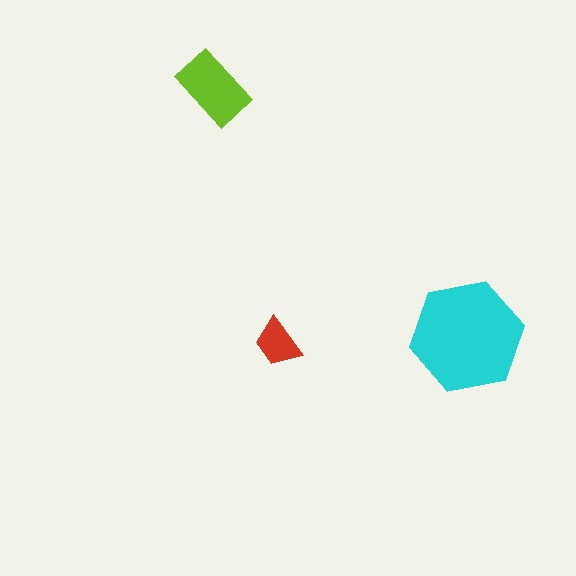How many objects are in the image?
There are 3 objects in the image.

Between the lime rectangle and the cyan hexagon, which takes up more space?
The cyan hexagon.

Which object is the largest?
The cyan hexagon.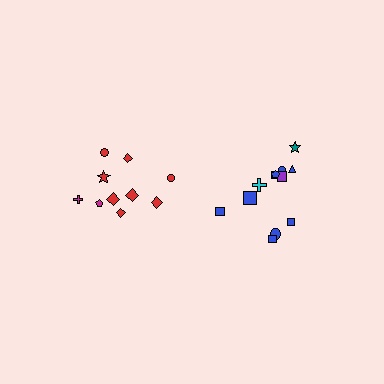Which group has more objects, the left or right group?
The right group.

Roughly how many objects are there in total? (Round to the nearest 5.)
Roughly 20 objects in total.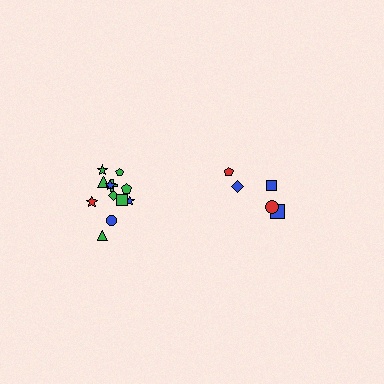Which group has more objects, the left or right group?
The left group.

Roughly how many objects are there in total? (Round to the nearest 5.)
Roughly 15 objects in total.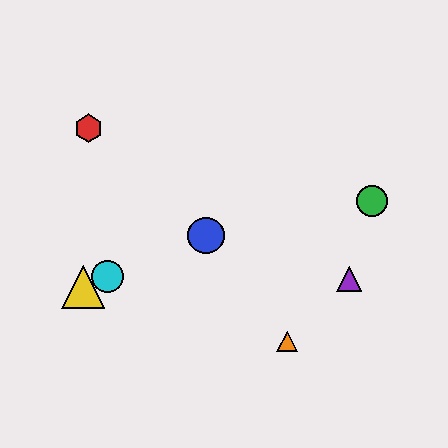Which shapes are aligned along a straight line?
The blue circle, the yellow triangle, the cyan circle are aligned along a straight line.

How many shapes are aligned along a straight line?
3 shapes (the blue circle, the yellow triangle, the cyan circle) are aligned along a straight line.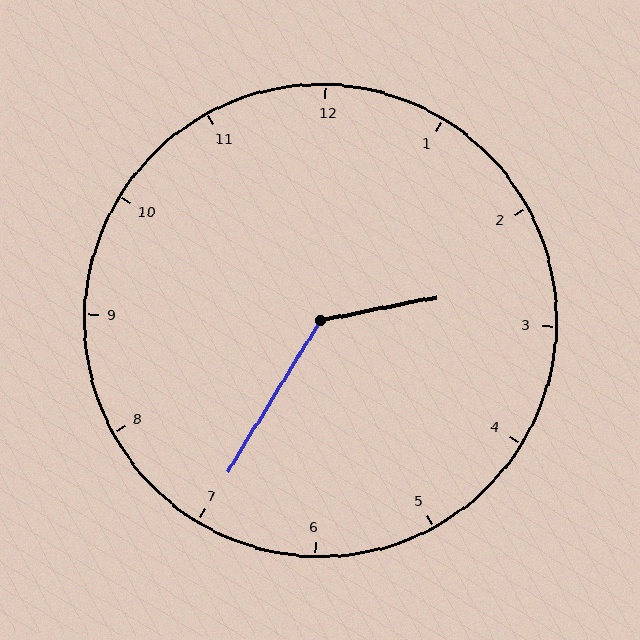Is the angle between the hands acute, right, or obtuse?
It is obtuse.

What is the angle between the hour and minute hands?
Approximately 132 degrees.